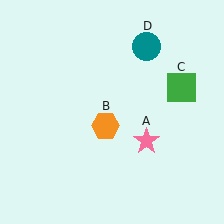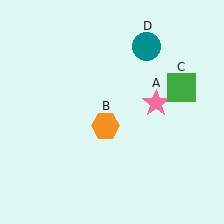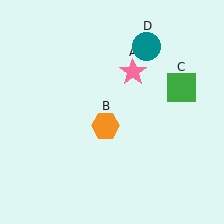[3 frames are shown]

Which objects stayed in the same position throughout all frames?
Orange hexagon (object B) and green square (object C) and teal circle (object D) remained stationary.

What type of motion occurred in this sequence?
The pink star (object A) rotated counterclockwise around the center of the scene.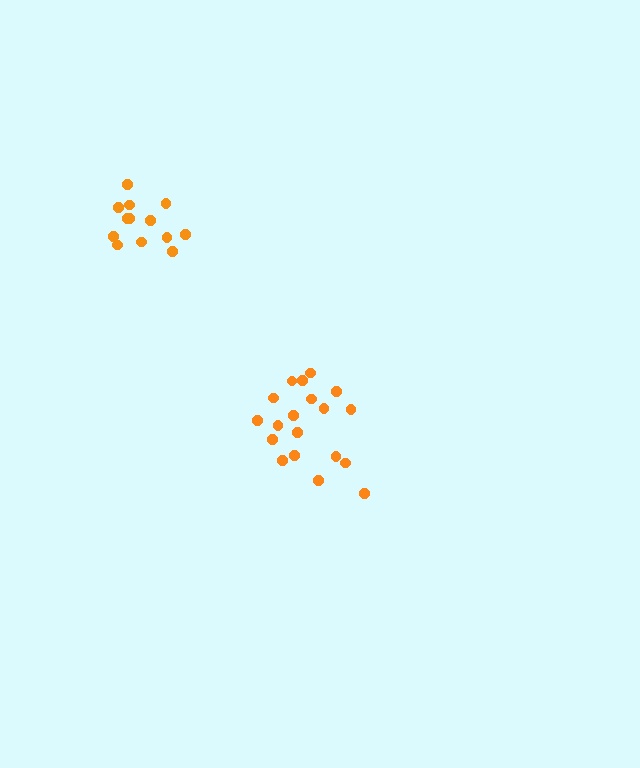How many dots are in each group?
Group 1: 19 dots, Group 2: 13 dots (32 total).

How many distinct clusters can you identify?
There are 2 distinct clusters.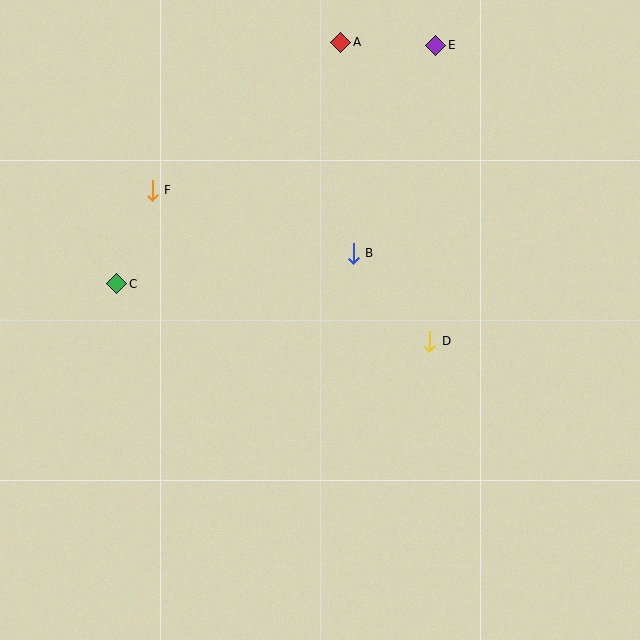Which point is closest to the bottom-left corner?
Point C is closest to the bottom-left corner.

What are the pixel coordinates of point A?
Point A is at (341, 42).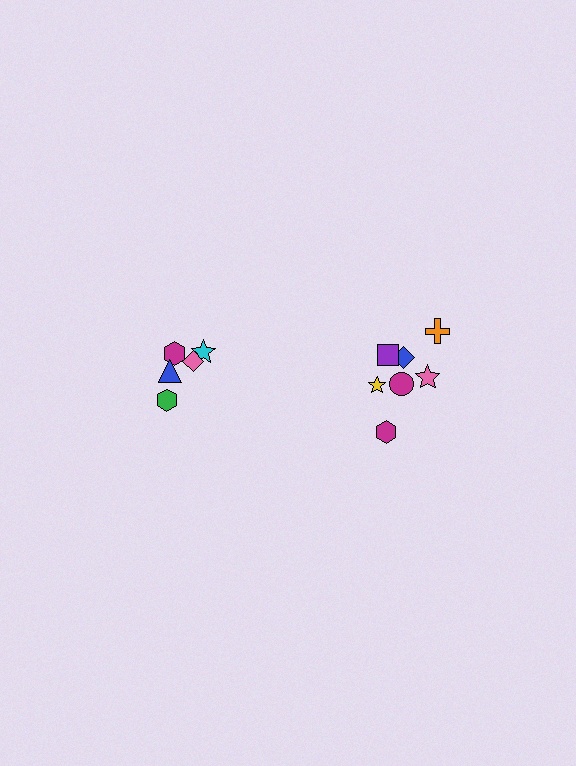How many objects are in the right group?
There are 7 objects.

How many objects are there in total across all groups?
There are 12 objects.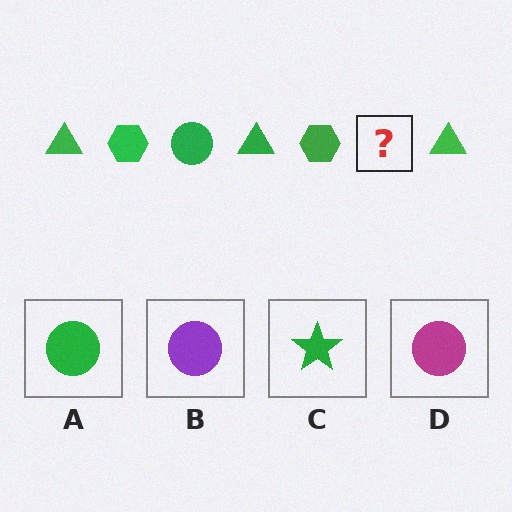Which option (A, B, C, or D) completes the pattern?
A.